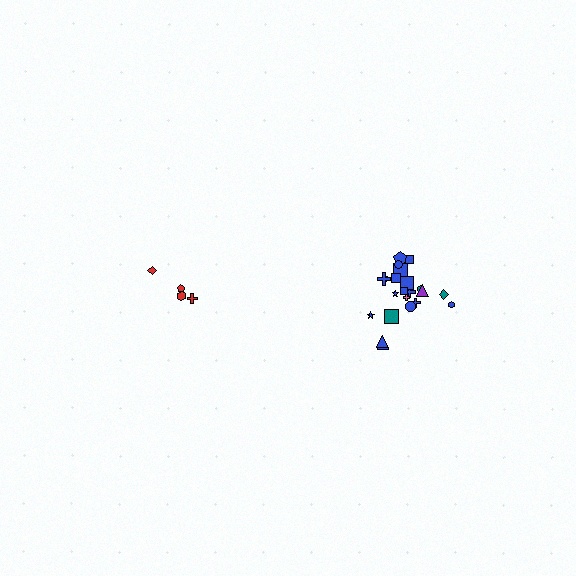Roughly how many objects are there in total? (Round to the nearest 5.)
Roughly 25 objects in total.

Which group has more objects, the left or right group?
The right group.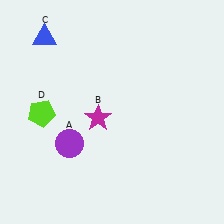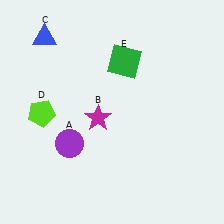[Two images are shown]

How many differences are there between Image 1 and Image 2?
There is 1 difference between the two images.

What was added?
A green square (E) was added in Image 2.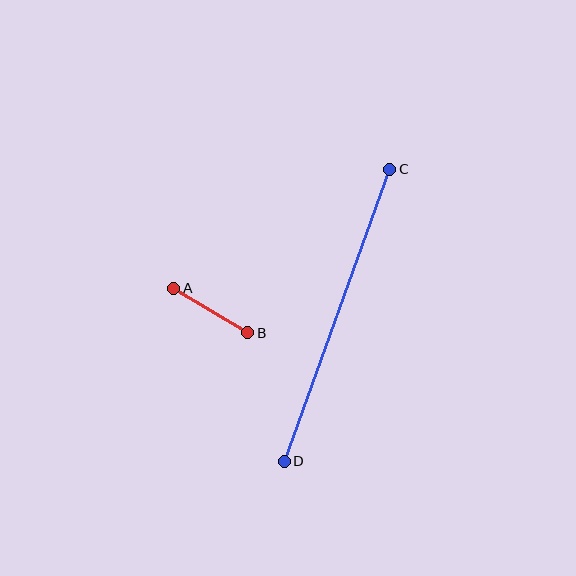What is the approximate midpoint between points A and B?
The midpoint is at approximately (211, 311) pixels.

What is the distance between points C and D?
The distance is approximately 310 pixels.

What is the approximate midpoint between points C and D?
The midpoint is at approximately (337, 315) pixels.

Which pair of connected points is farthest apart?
Points C and D are farthest apart.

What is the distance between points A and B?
The distance is approximately 87 pixels.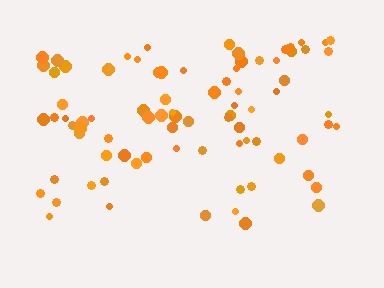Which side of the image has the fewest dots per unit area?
The bottom.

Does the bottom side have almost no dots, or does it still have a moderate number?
Still a moderate number, just noticeably fewer than the top.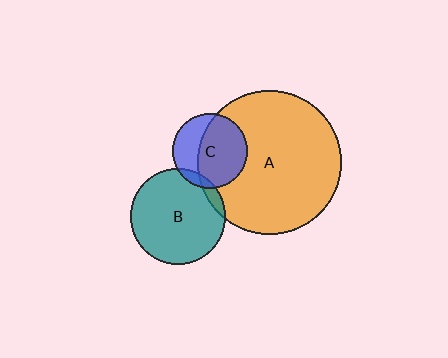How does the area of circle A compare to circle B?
Approximately 2.3 times.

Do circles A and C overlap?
Yes.